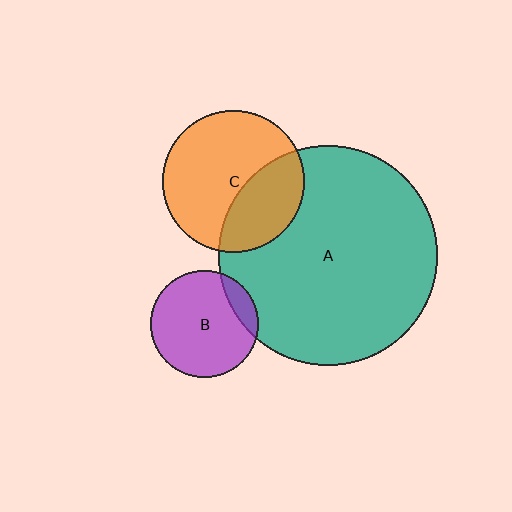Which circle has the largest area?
Circle A (teal).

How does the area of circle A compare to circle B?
Approximately 4.2 times.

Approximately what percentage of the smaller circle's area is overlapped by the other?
Approximately 35%.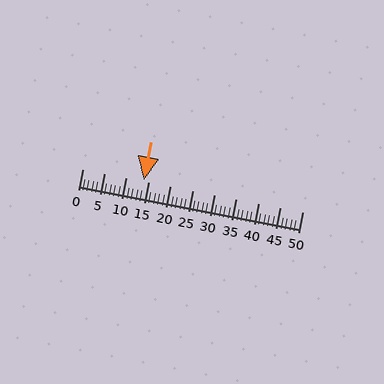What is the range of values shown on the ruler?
The ruler shows values from 0 to 50.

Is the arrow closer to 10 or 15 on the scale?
The arrow is closer to 15.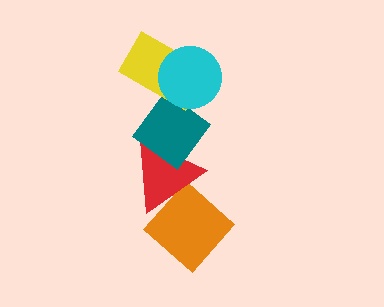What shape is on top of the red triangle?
The teal diamond is on top of the red triangle.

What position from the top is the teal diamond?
The teal diamond is 3rd from the top.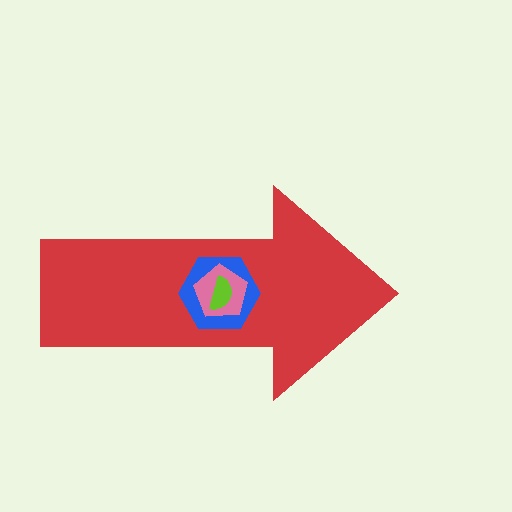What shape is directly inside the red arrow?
The blue hexagon.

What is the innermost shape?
The lime semicircle.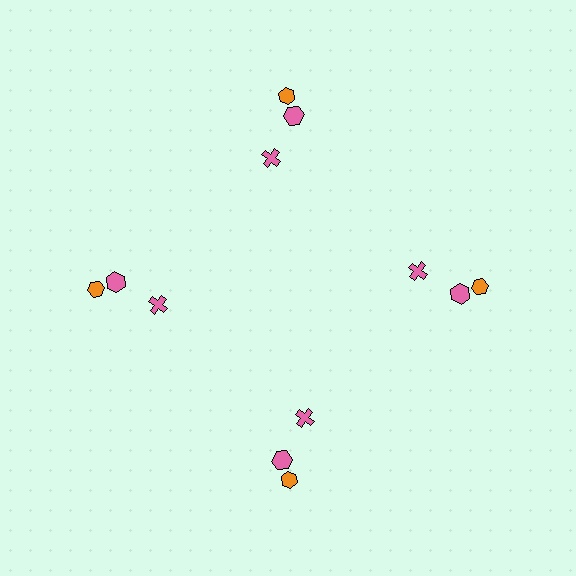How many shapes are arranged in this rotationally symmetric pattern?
There are 12 shapes, arranged in 4 groups of 3.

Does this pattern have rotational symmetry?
Yes, this pattern has 4-fold rotational symmetry. It looks the same after rotating 90 degrees around the center.